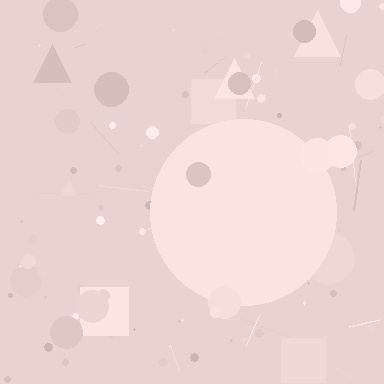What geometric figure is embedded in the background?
A circle is embedded in the background.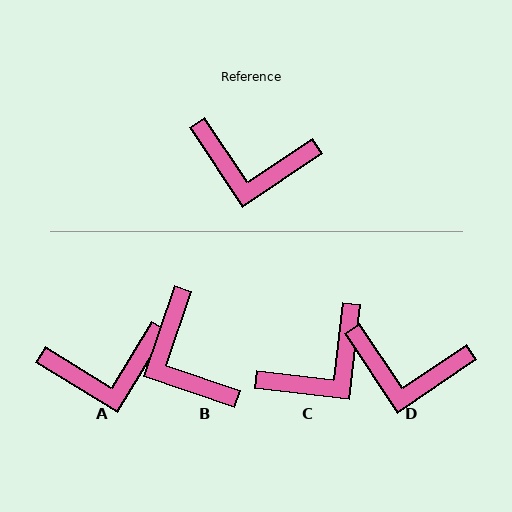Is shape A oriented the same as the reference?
No, it is off by about 25 degrees.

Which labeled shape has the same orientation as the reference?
D.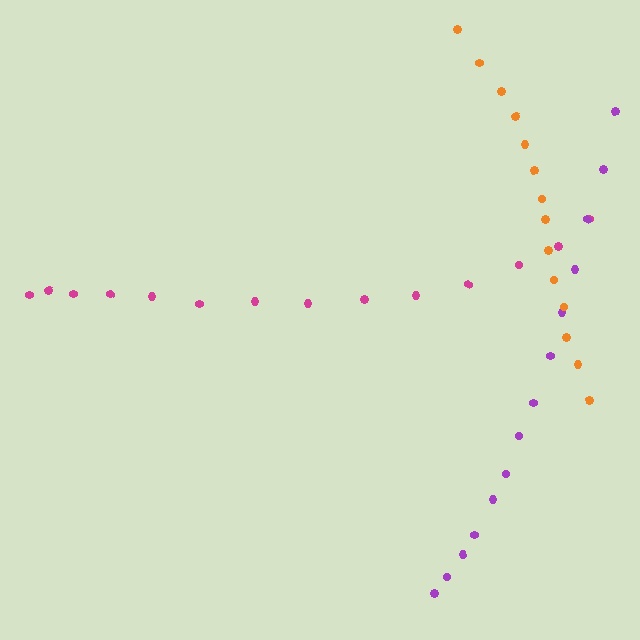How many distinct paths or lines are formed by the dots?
There are 3 distinct paths.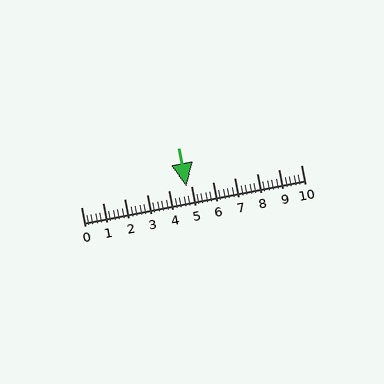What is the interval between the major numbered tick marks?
The major tick marks are spaced 1 units apart.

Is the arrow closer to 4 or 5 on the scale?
The arrow is closer to 5.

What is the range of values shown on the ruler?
The ruler shows values from 0 to 10.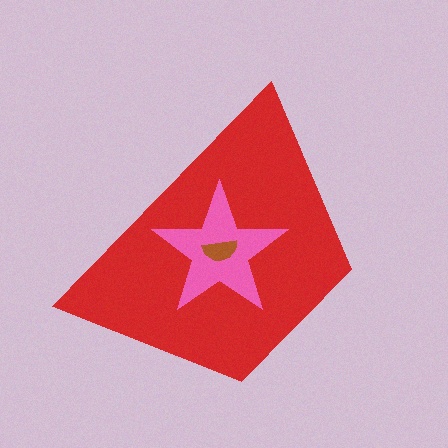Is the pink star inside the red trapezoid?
Yes.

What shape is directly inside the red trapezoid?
The pink star.